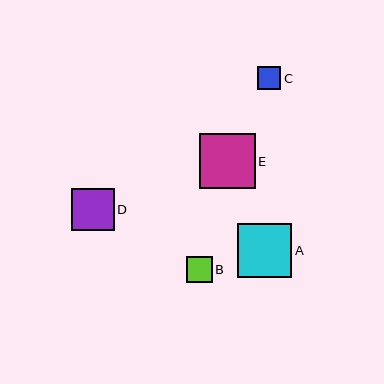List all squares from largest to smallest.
From largest to smallest: E, A, D, B, C.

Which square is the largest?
Square E is the largest with a size of approximately 55 pixels.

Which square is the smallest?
Square C is the smallest with a size of approximately 23 pixels.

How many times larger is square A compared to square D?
Square A is approximately 1.3 times the size of square D.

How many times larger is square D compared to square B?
Square D is approximately 1.6 times the size of square B.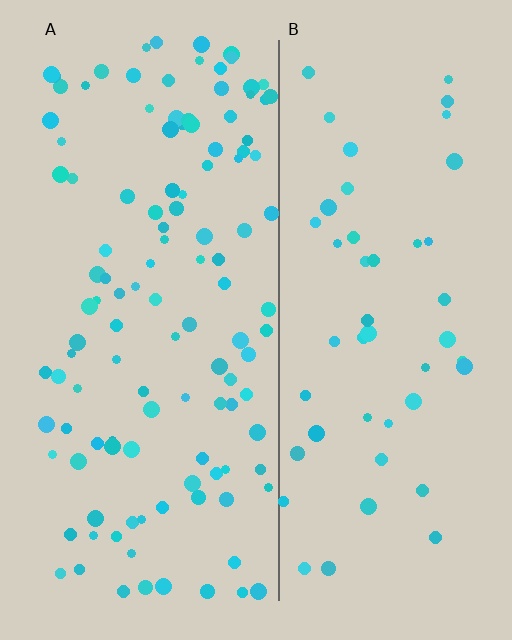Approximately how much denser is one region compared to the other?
Approximately 2.4× — region A over region B.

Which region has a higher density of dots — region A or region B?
A (the left).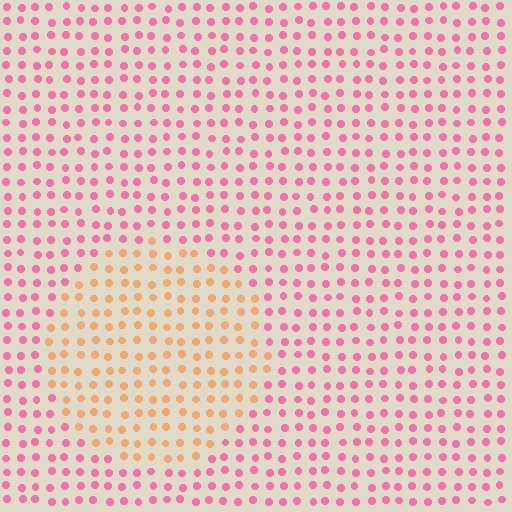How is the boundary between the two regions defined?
The boundary is defined purely by a slight shift in hue (about 51 degrees). Spacing, size, and orientation are identical on both sides.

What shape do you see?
I see a circle.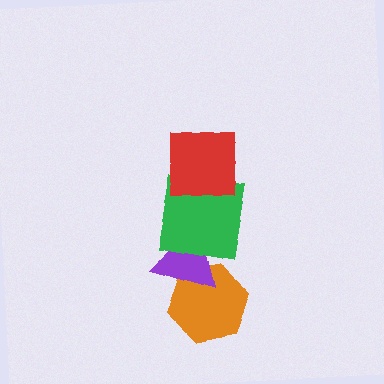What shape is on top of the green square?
The red square is on top of the green square.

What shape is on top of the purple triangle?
The green square is on top of the purple triangle.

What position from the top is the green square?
The green square is 2nd from the top.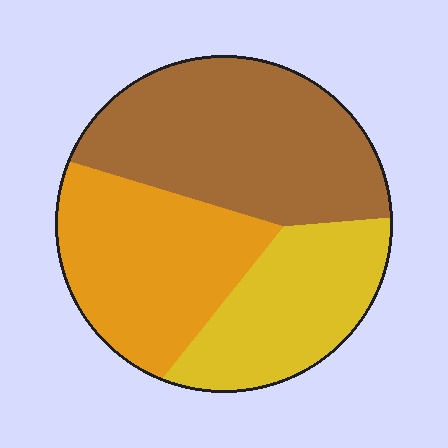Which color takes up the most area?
Brown, at roughly 40%.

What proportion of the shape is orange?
Orange covers about 30% of the shape.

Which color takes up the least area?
Yellow, at roughly 25%.